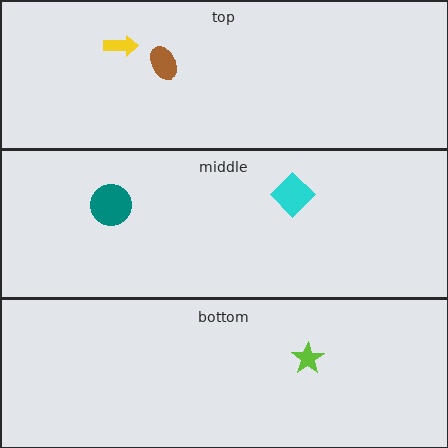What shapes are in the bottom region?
The lime star.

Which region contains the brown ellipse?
The top region.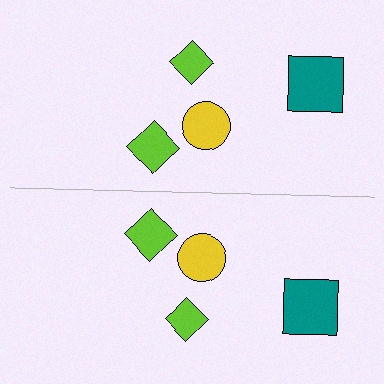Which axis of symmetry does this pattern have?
The pattern has a horizontal axis of symmetry running through the center of the image.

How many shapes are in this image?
There are 8 shapes in this image.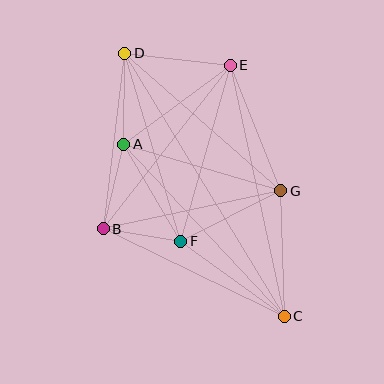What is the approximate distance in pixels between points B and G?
The distance between B and G is approximately 181 pixels.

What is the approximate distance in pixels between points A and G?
The distance between A and G is approximately 164 pixels.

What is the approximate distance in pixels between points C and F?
The distance between C and F is approximately 128 pixels.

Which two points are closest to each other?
Points B and F are closest to each other.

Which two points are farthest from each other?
Points C and D are farthest from each other.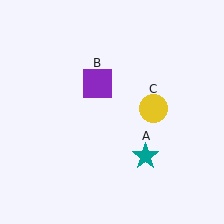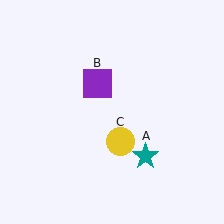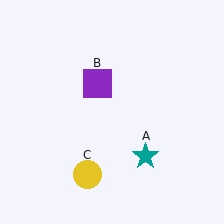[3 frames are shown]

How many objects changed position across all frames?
1 object changed position: yellow circle (object C).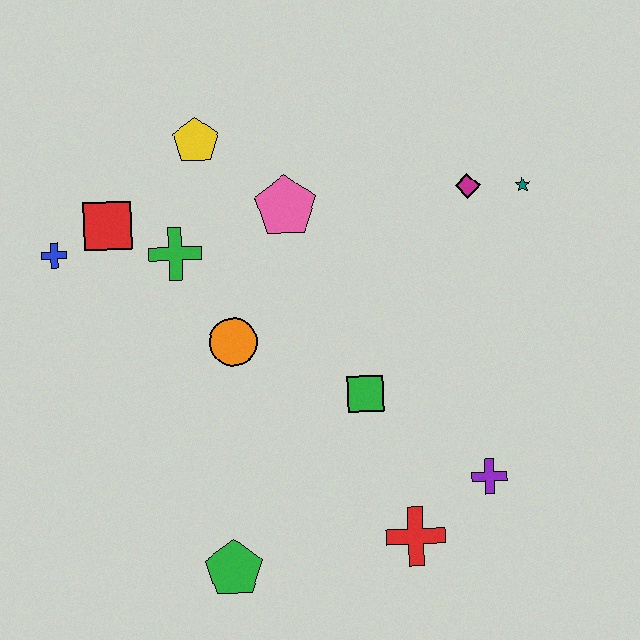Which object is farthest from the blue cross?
The purple cross is farthest from the blue cross.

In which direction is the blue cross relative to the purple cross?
The blue cross is to the left of the purple cross.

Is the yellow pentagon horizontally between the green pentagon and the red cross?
No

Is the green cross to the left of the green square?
Yes